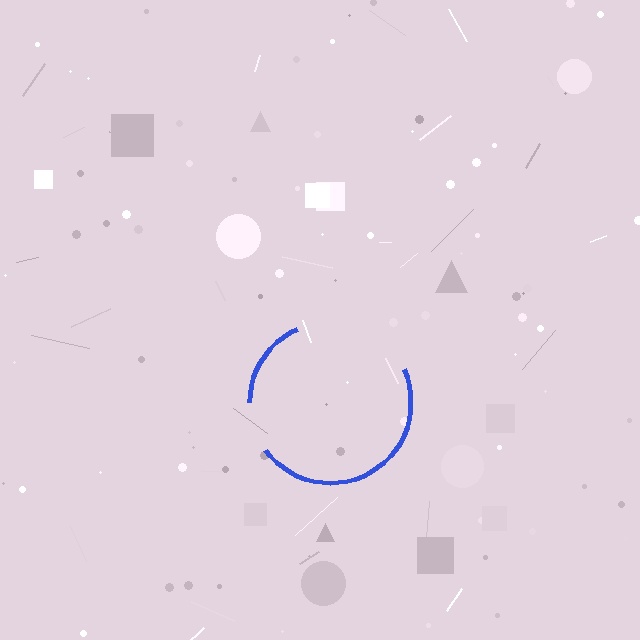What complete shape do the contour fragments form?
The contour fragments form a circle.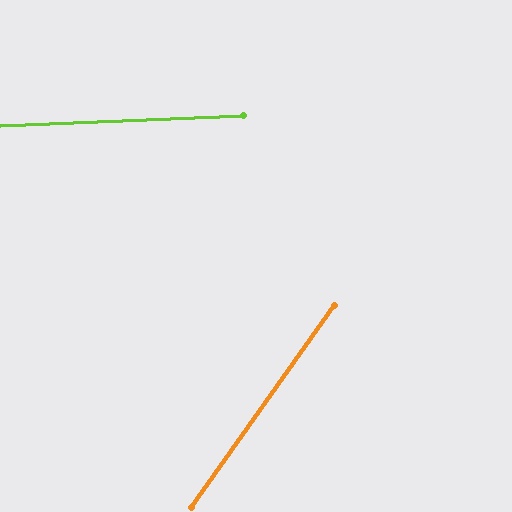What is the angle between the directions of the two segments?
Approximately 52 degrees.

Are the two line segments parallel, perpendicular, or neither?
Neither parallel nor perpendicular — they differ by about 52°.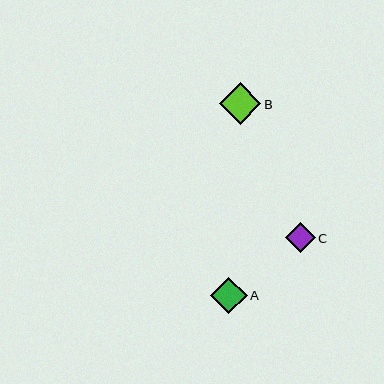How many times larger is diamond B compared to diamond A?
Diamond B is approximately 1.1 times the size of diamond A.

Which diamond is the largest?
Diamond B is the largest with a size of approximately 42 pixels.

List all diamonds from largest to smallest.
From largest to smallest: B, A, C.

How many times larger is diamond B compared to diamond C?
Diamond B is approximately 1.4 times the size of diamond C.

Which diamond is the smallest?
Diamond C is the smallest with a size of approximately 30 pixels.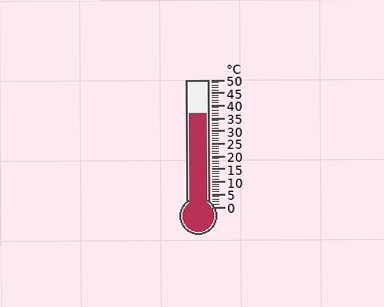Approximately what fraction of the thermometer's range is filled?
The thermometer is filled to approximately 75% of its range.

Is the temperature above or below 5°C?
The temperature is above 5°C.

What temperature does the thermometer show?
The thermometer shows approximately 37°C.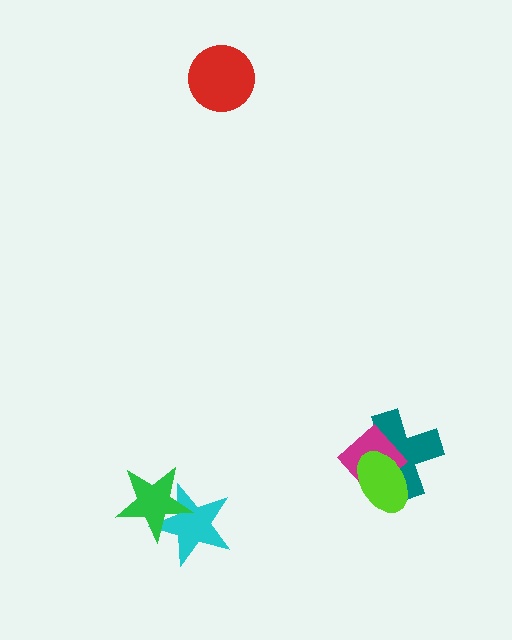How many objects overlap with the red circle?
0 objects overlap with the red circle.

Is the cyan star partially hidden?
Yes, it is partially covered by another shape.